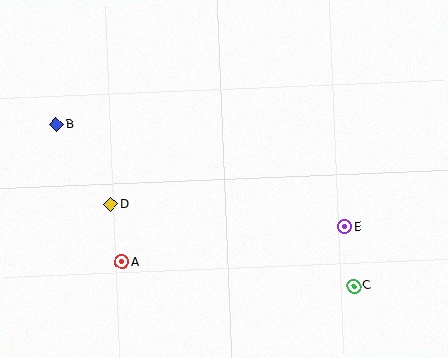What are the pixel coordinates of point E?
Point E is at (345, 227).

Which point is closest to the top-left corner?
Point B is closest to the top-left corner.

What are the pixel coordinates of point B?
Point B is at (56, 125).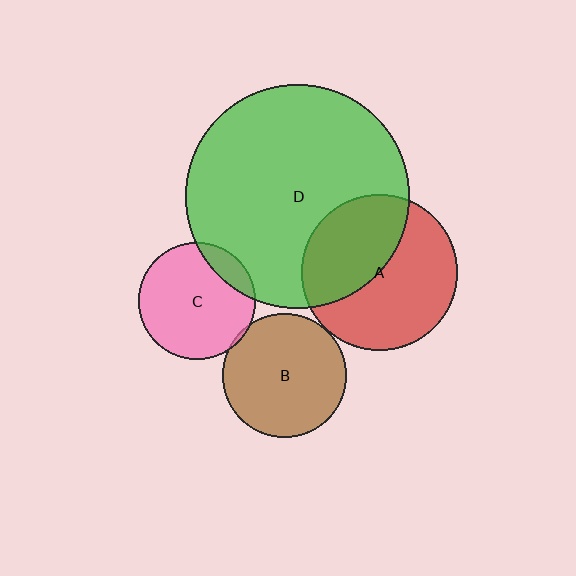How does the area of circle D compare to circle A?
Approximately 2.1 times.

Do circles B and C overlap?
Yes.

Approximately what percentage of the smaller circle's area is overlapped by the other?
Approximately 5%.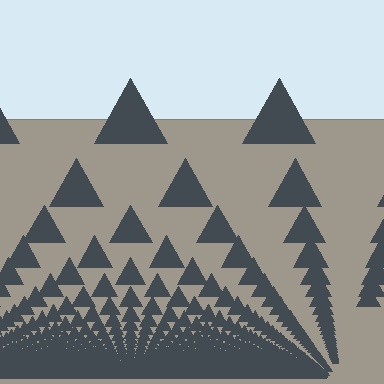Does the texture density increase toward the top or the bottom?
Density increases toward the bottom.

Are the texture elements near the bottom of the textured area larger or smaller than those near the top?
Smaller. The gradient is inverted — elements near the bottom are smaller and denser.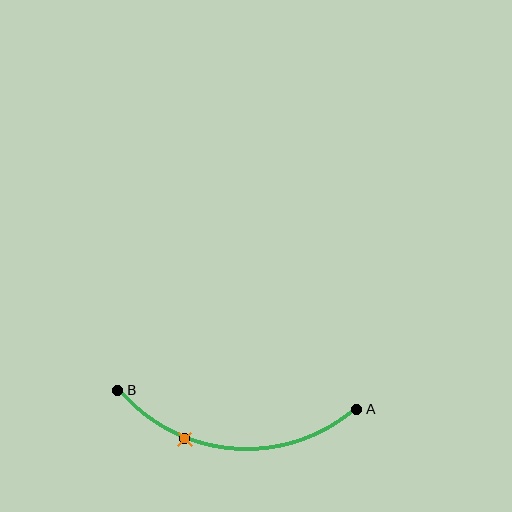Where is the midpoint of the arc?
The arc midpoint is the point on the curve farthest from the straight line joining A and B. It sits below that line.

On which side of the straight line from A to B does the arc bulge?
The arc bulges below the straight line connecting A and B.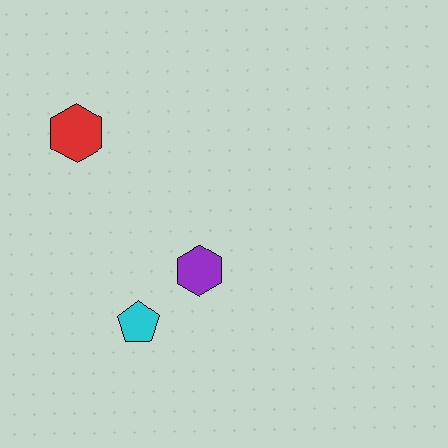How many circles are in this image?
There are no circles.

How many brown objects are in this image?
There are no brown objects.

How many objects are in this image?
There are 3 objects.